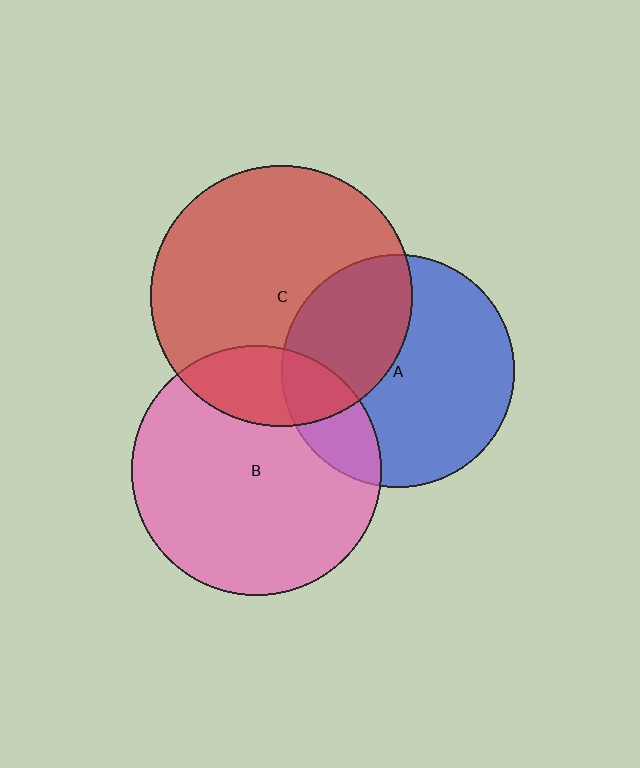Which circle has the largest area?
Circle C (red).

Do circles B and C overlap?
Yes.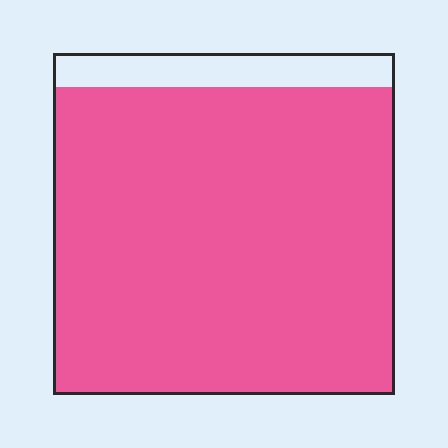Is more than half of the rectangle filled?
Yes.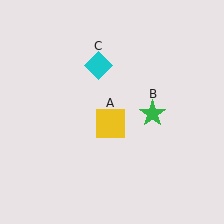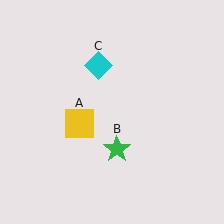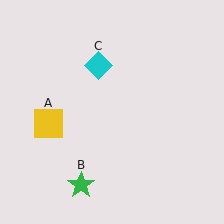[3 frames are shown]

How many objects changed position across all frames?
2 objects changed position: yellow square (object A), green star (object B).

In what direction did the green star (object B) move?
The green star (object B) moved down and to the left.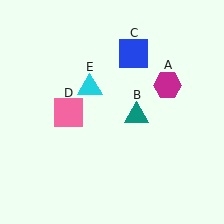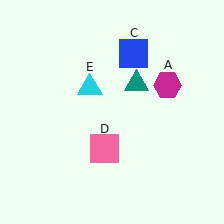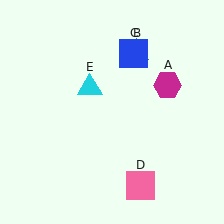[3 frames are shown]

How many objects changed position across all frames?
2 objects changed position: teal triangle (object B), pink square (object D).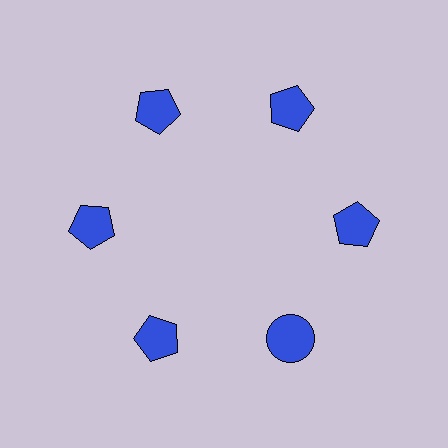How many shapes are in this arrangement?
There are 6 shapes arranged in a ring pattern.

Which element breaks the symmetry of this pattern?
The blue circle at roughly the 5 o'clock position breaks the symmetry. All other shapes are blue pentagons.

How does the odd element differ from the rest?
It has a different shape: circle instead of pentagon.